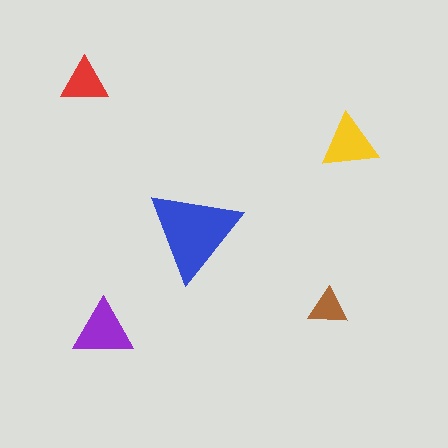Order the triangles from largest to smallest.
the blue one, the purple one, the yellow one, the red one, the brown one.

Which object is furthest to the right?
The yellow triangle is rightmost.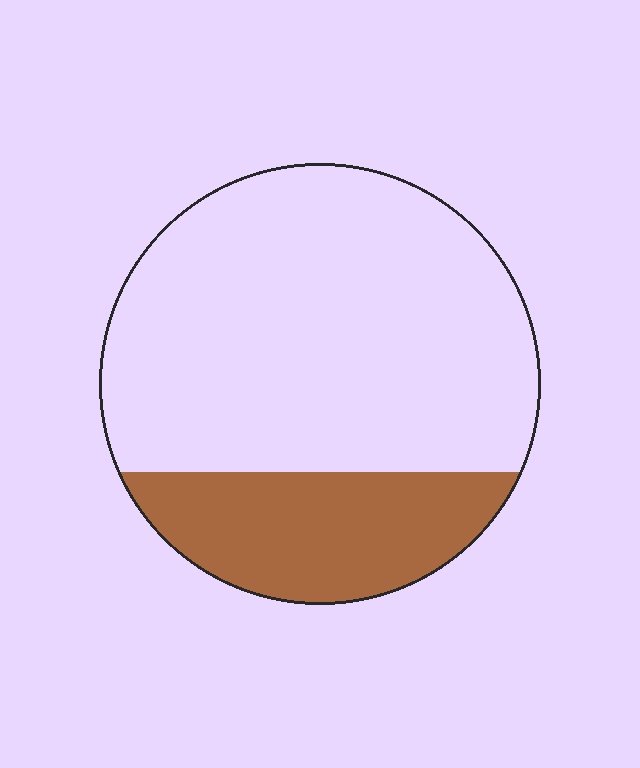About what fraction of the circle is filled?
About one quarter (1/4).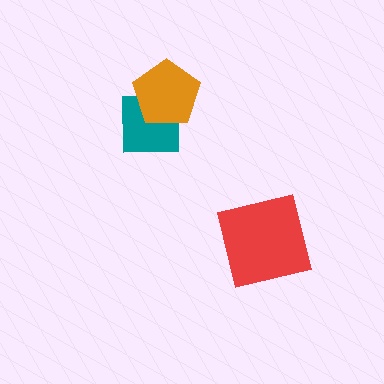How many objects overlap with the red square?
0 objects overlap with the red square.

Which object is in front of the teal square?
The orange pentagon is in front of the teal square.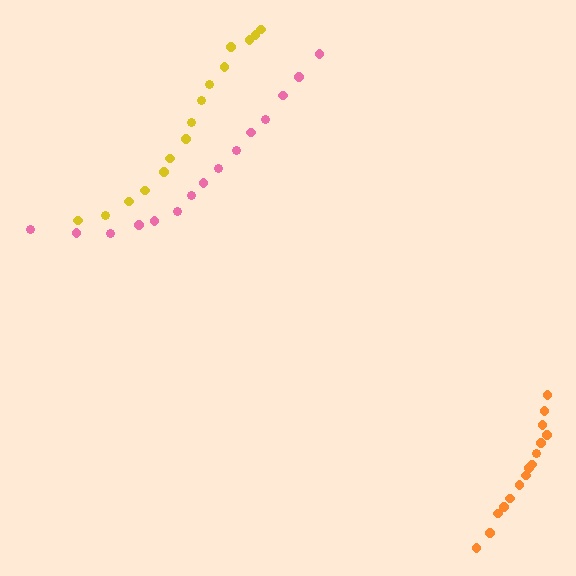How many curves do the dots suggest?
There are 3 distinct paths.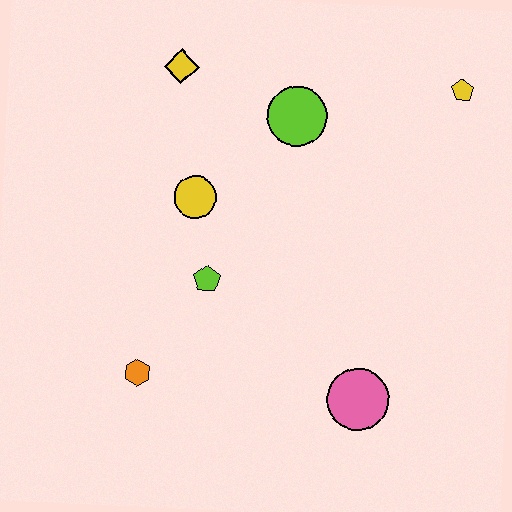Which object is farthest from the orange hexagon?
The yellow pentagon is farthest from the orange hexagon.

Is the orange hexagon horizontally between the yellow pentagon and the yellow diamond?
No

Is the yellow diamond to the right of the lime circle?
No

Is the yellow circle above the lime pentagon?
Yes